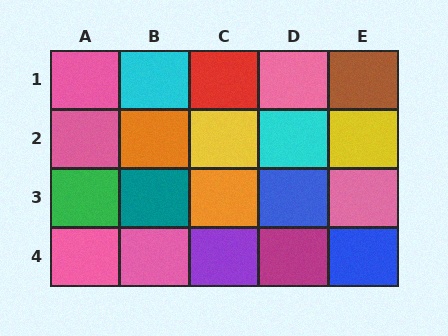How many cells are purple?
1 cell is purple.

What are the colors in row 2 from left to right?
Pink, orange, yellow, cyan, yellow.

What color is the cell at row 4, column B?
Pink.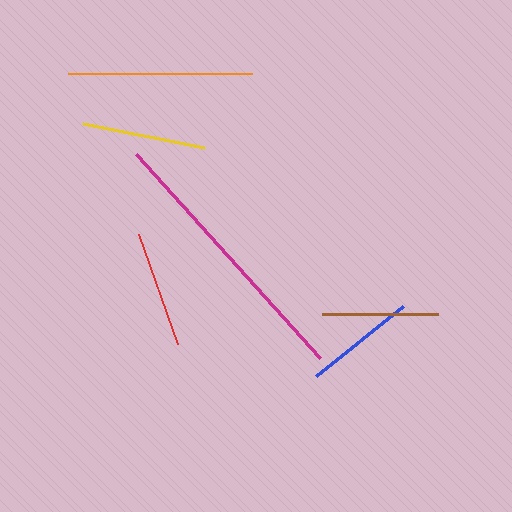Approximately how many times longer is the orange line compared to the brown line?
The orange line is approximately 1.6 times the length of the brown line.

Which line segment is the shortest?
The blue line is the shortest at approximately 112 pixels.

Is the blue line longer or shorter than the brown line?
The brown line is longer than the blue line.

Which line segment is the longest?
The magenta line is the longest at approximately 275 pixels.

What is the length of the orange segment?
The orange segment is approximately 184 pixels long.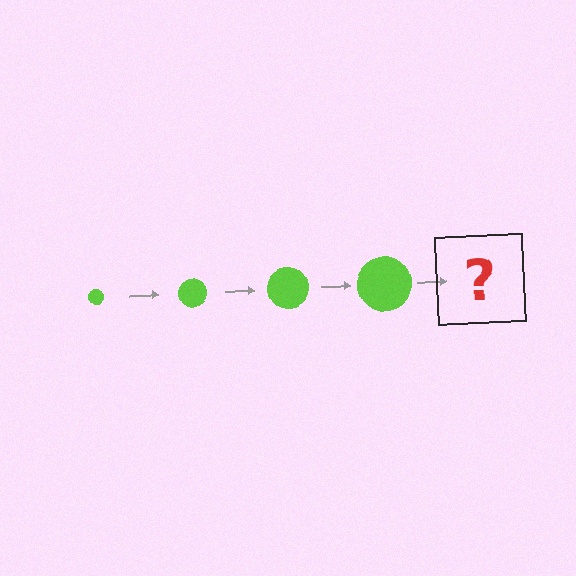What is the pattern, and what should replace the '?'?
The pattern is that the circle gets progressively larger each step. The '?' should be a lime circle, larger than the previous one.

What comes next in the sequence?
The next element should be a lime circle, larger than the previous one.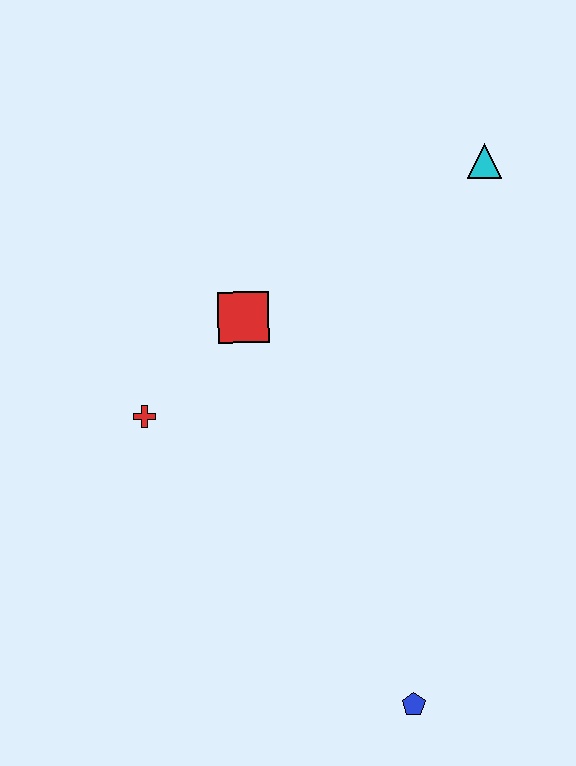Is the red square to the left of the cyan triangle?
Yes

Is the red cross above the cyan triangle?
No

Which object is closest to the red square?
The red cross is closest to the red square.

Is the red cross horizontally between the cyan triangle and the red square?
No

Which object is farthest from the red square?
The blue pentagon is farthest from the red square.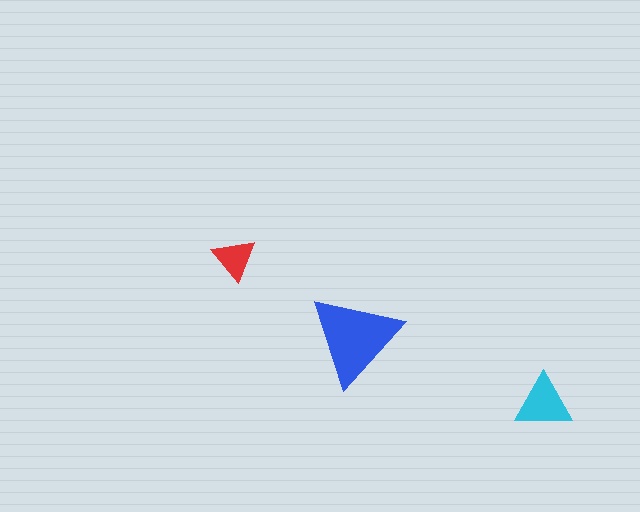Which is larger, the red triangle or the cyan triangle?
The cyan one.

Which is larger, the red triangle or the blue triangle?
The blue one.